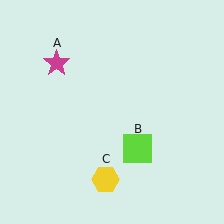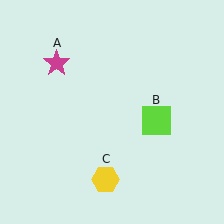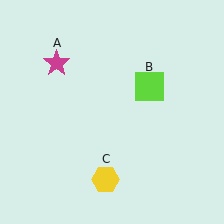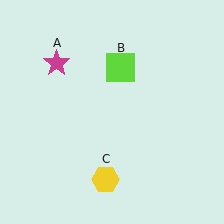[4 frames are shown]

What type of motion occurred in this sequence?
The lime square (object B) rotated counterclockwise around the center of the scene.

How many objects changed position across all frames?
1 object changed position: lime square (object B).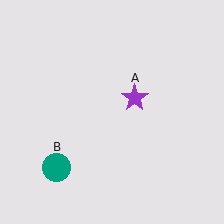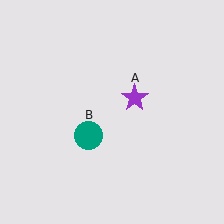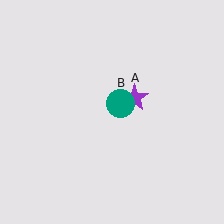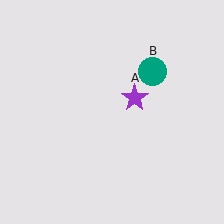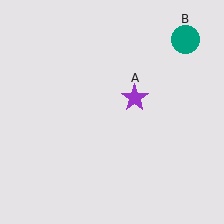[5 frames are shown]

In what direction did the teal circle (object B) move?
The teal circle (object B) moved up and to the right.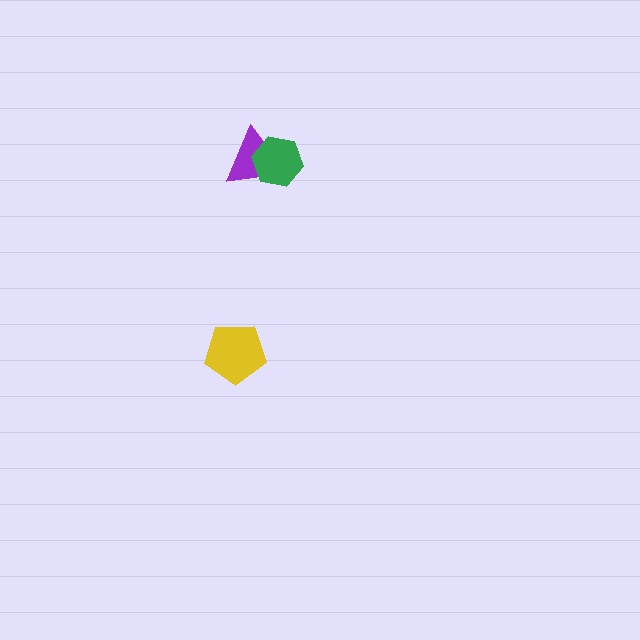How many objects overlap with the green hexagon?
1 object overlaps with the green hexagon.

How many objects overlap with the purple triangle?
1 object overlaps with the purple triangle.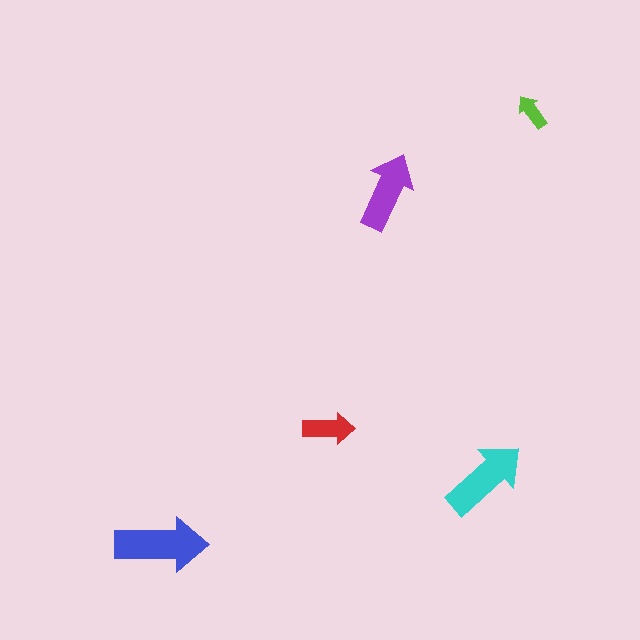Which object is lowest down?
The blue arrow is bottommost.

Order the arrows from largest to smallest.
the blue one, the cyan one, the purple one, the red one, the lime one.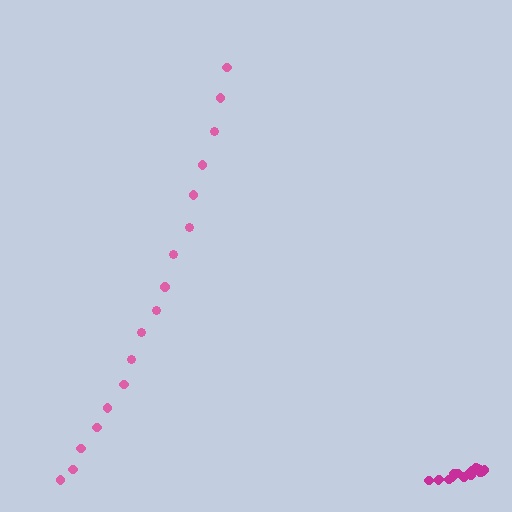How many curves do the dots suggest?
There are 2 distinct paths.